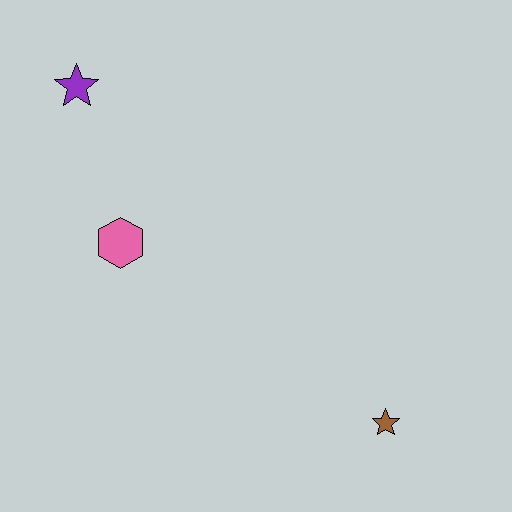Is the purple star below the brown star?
No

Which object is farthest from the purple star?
The brown star is farthest from the purple star.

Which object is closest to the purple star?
The pink hexagon is closest to the purple star.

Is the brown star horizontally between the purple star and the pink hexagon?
No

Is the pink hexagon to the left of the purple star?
No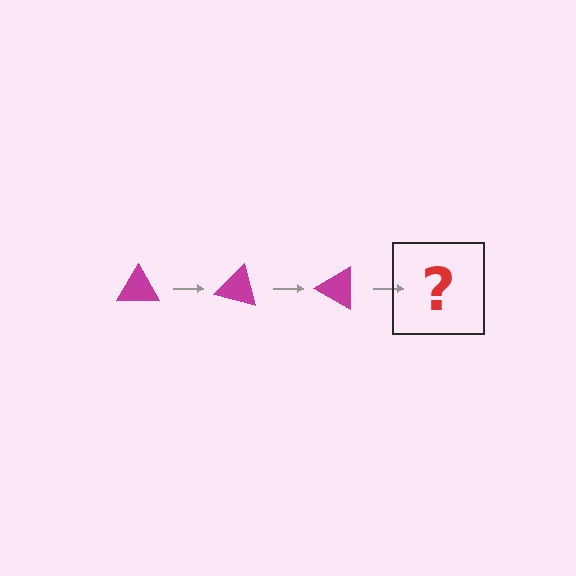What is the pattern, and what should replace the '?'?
The pattern is that the triangle rotates 15 degrees each step. The '?' should be a magenta triangle rotated 45 degrees.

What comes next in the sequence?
The next element should be a magenta triangle rotated 45 degrees.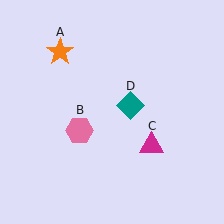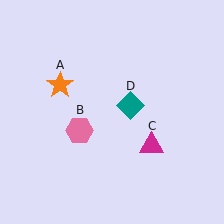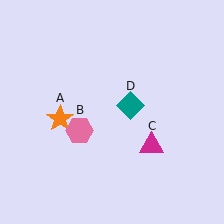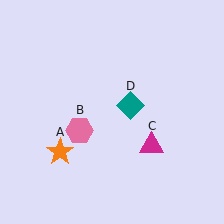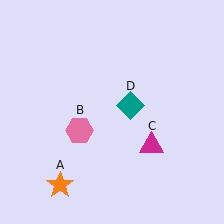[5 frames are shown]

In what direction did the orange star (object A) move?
The orange star (object A) moved down.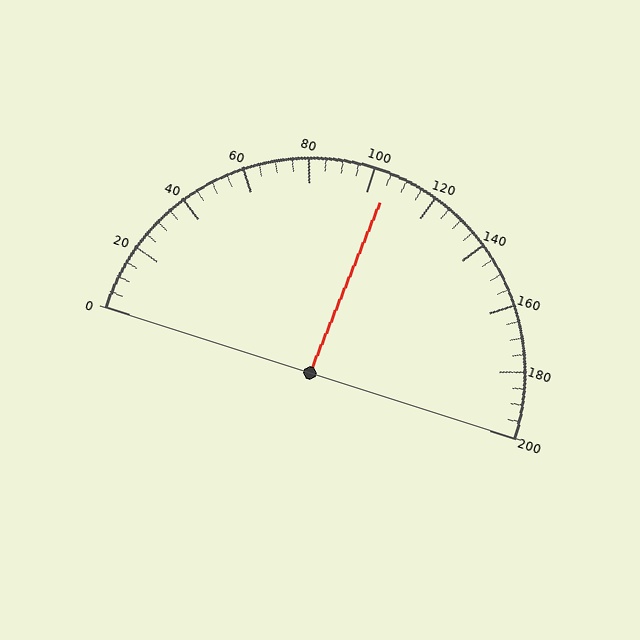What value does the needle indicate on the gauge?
The needle indicates approximately 105.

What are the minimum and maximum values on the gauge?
The gauge ranges from 0 to 200.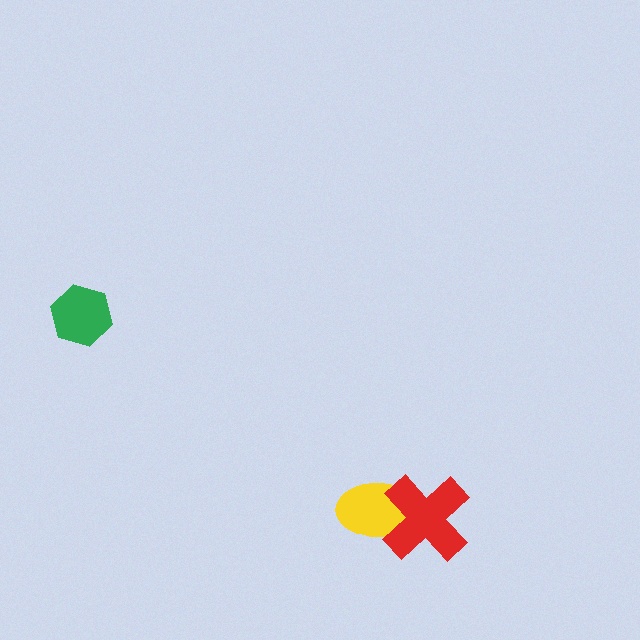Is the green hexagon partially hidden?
No, no other shape covers it.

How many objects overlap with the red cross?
1 object overlaps with the red cross.